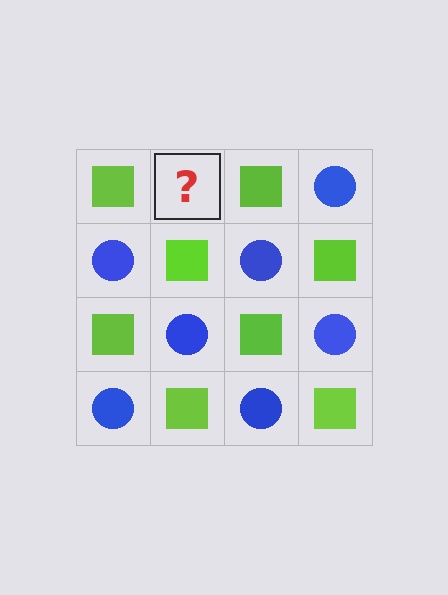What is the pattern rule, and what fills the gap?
The rule is that it alternates lime square and blue circle in a checkerboard pattern. The gap should be filled with a blue circle.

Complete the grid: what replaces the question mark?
The question mark should be replaced with a blue circle.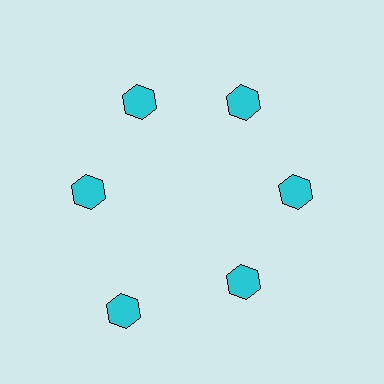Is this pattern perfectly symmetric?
No. The 6 cyan hexagons are arranged in a ring, but one element near the 7 o'clock position is pushed outward from the center, breaking the 6-fold rotational symmetry.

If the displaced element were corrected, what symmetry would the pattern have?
It would have 6-fold rotational symmetry — the pattern would map onto itself every 60 degrees.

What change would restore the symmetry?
The symmetry would be restored by moving it inward, back onto the ring so that all 6 hexagons sit at equal angles and equal distance from the center.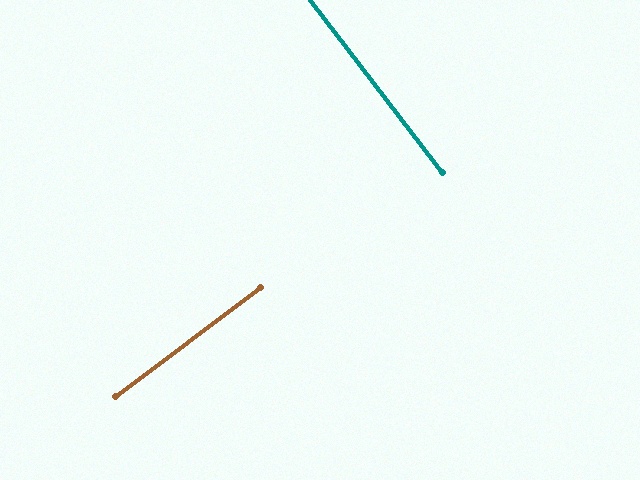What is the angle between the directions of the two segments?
Approximately 90 degrees.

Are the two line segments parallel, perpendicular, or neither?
Perpendicular — they meet at approximately 90°.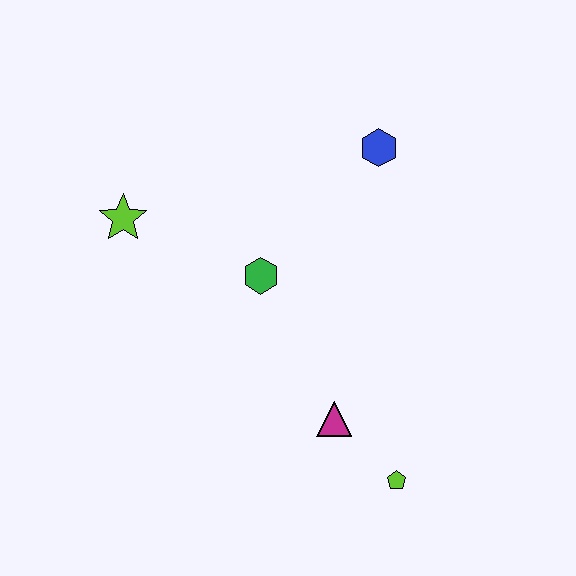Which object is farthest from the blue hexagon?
The lime pentagon is farthest from the blue hexagon.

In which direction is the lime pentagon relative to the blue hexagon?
The lime pentagon is below the blue hexagon.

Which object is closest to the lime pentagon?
The magenta triangle is closest to the lime pentagon.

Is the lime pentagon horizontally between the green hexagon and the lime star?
No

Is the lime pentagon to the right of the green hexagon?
Yes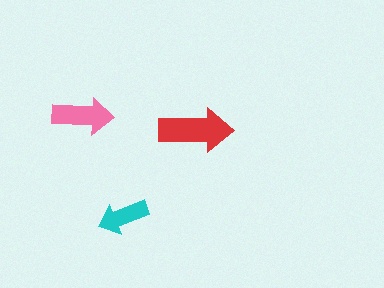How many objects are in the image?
There are 3 objects in the image.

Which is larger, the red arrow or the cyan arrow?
The red one.